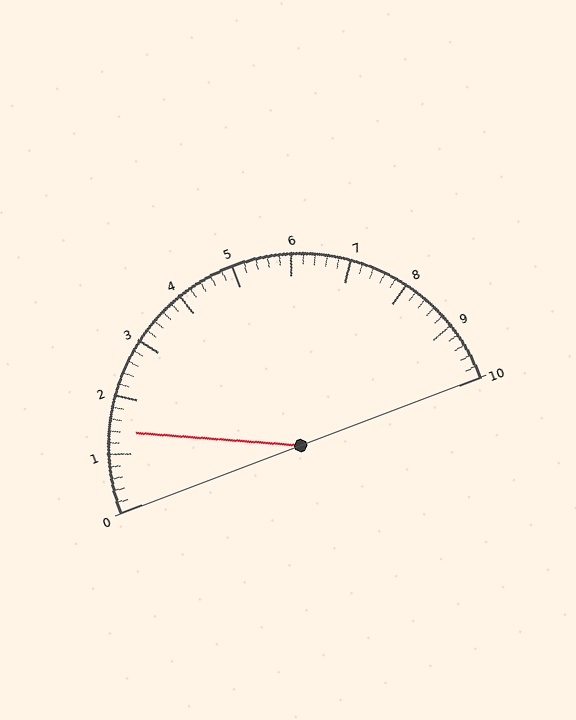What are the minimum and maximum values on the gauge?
The gauge ranges from 0 to 10.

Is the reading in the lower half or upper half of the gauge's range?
The reading is in the lower half of the range (0 to 10).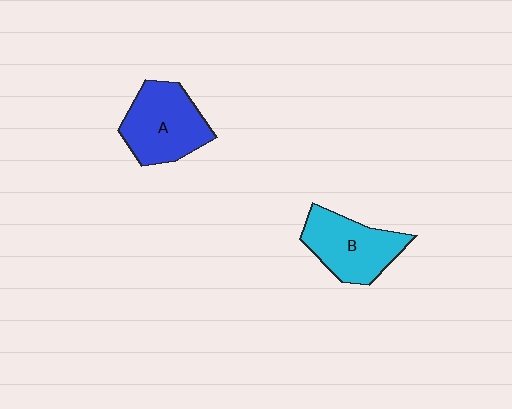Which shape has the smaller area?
Shape B (cyan).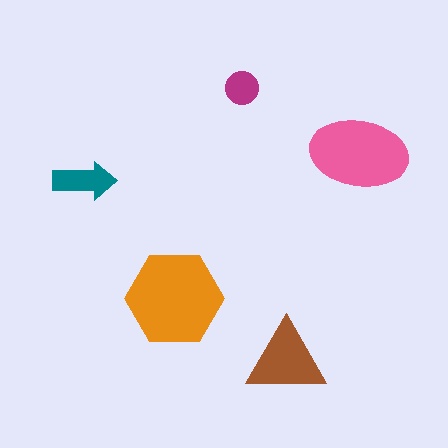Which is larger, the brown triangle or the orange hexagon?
The orange hexagon.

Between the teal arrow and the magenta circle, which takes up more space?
The teal arrow.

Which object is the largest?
The orange hexagon.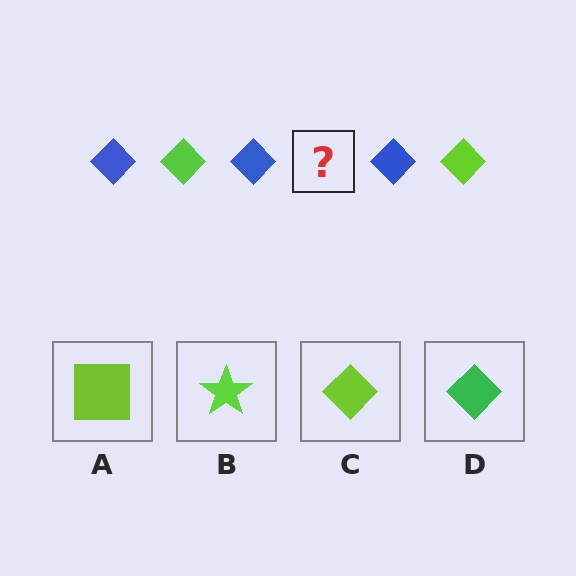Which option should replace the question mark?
Option C.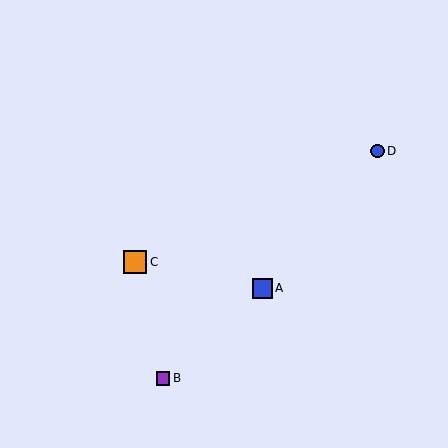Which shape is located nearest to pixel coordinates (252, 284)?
The blue square (labeled A) at (262, 288) is nearest to that location.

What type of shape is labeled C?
Shape C is an orange square.